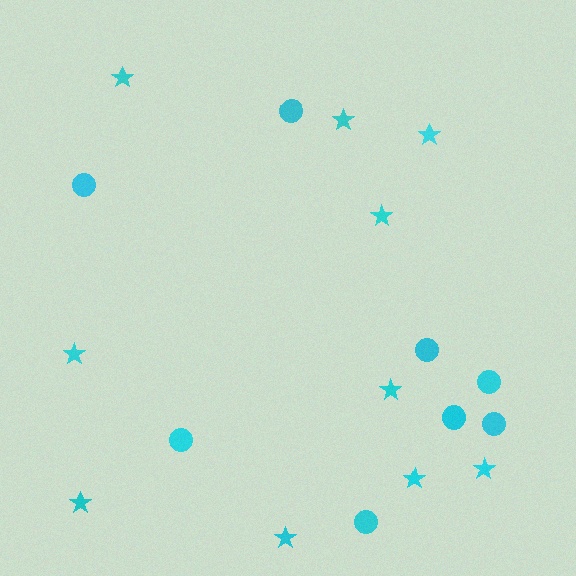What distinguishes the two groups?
There are 2 groups: one group of circles (8) and one group of stars (10).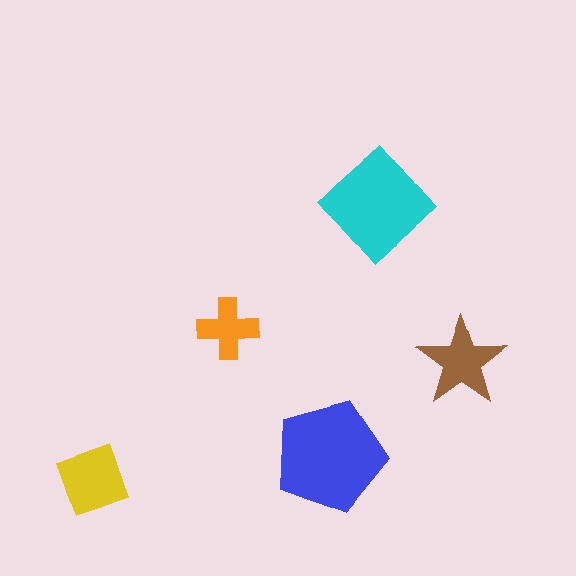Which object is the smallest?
The orange cross.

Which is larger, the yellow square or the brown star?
The yellow square.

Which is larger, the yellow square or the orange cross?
The yellow square.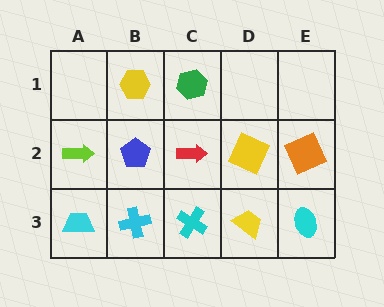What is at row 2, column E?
An orange square.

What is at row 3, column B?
A cyan cross.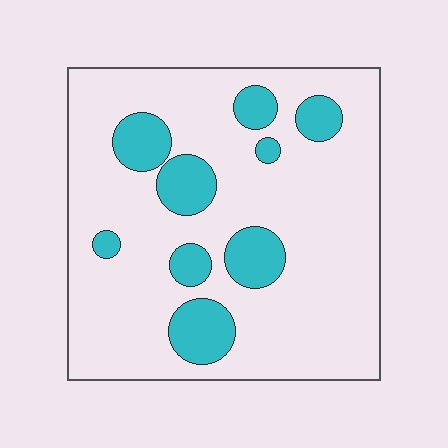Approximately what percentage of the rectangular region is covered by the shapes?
Approximately 20%.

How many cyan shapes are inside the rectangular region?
9.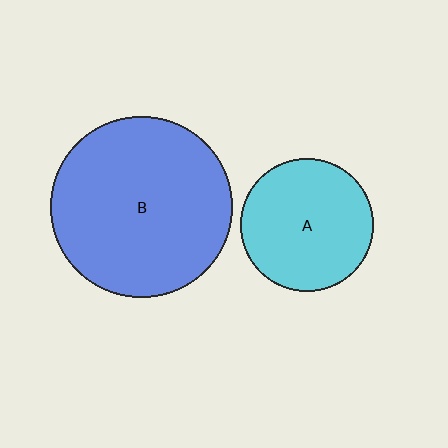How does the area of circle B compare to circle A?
Approximately 1.9 times.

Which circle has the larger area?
Circle B (blue).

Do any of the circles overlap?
No, none of the circles overlap.